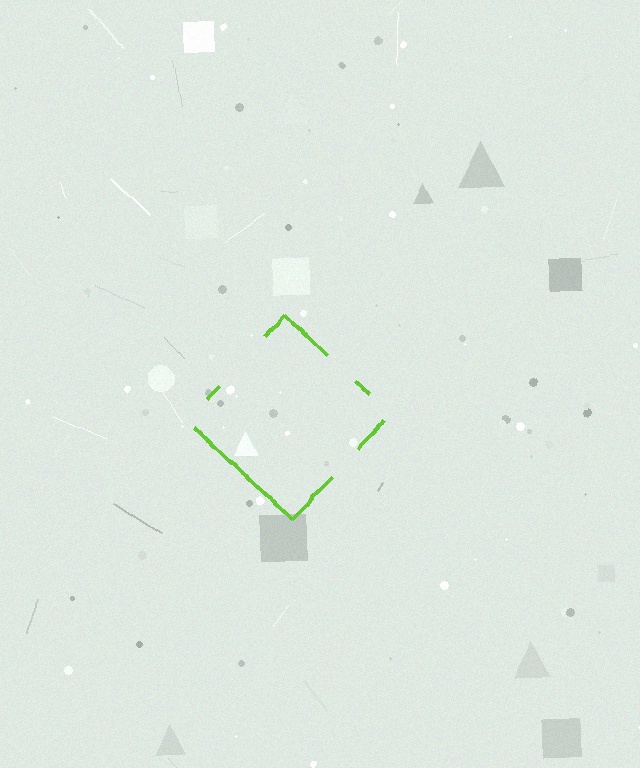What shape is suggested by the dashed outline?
The dashed outline suggests a diamond.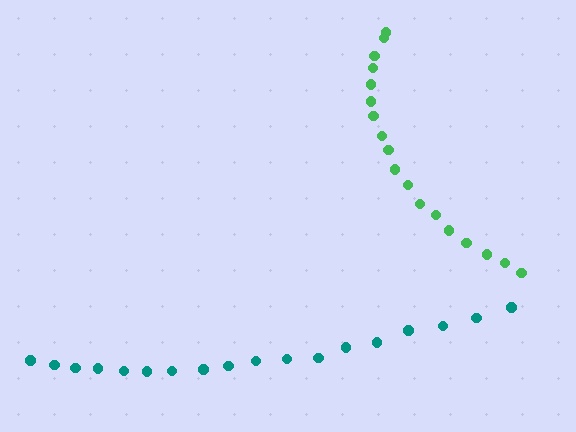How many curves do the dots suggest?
There are 2 distinct paths.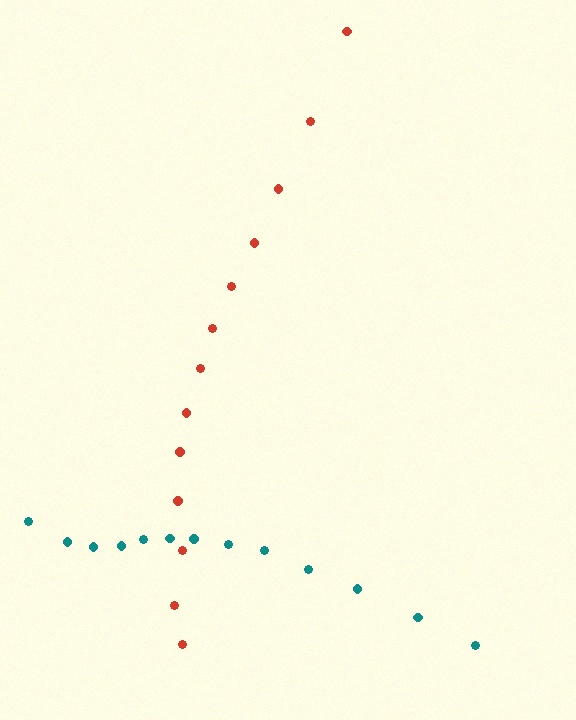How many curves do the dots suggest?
There are 2 distinct paths.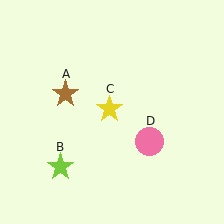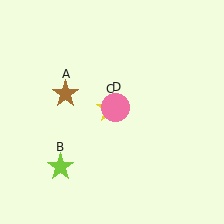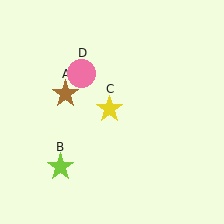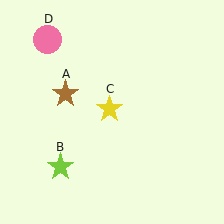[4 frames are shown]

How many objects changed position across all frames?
1 object changed position: pink circle (object D).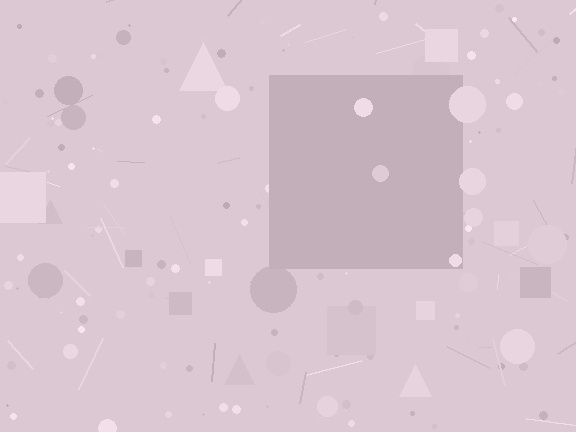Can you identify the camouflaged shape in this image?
The camouflaged shape is a square.